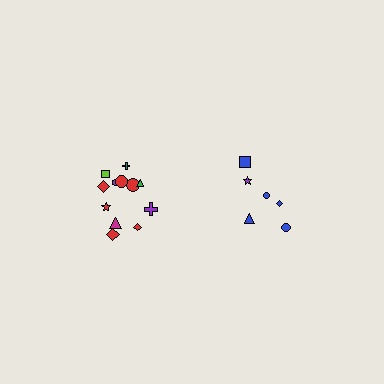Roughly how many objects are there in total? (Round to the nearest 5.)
Roughly 20 objects in total.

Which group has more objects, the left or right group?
The left group.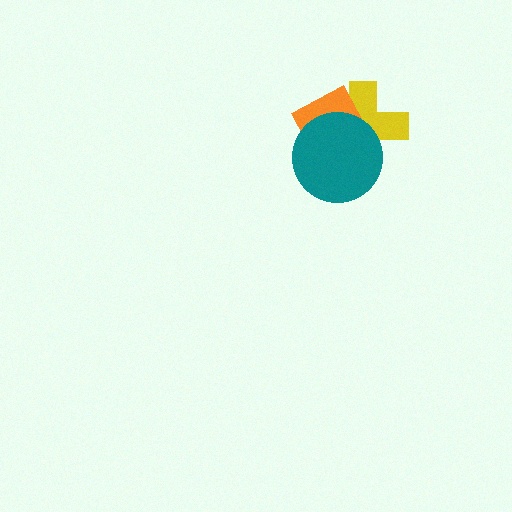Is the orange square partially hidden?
Yes, it is partially covered by another shape.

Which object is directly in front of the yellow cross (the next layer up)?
The orange square is directly in front of the yellow cross.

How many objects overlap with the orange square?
2 objects overlap with the orange square.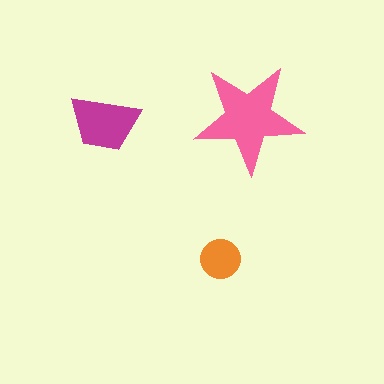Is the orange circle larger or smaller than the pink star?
Smaller.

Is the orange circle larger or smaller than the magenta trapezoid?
Smaller.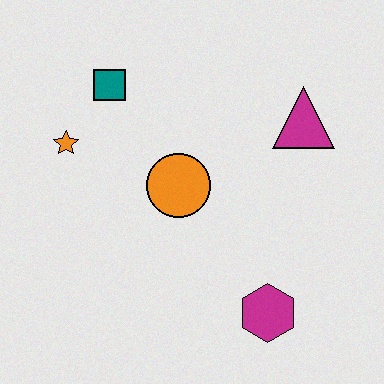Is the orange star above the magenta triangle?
No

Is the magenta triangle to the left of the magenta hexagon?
No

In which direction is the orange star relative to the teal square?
The orange star is below the teal square.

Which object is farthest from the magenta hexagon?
The teal square is farthest from the magenta hexagon.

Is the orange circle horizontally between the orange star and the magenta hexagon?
Yes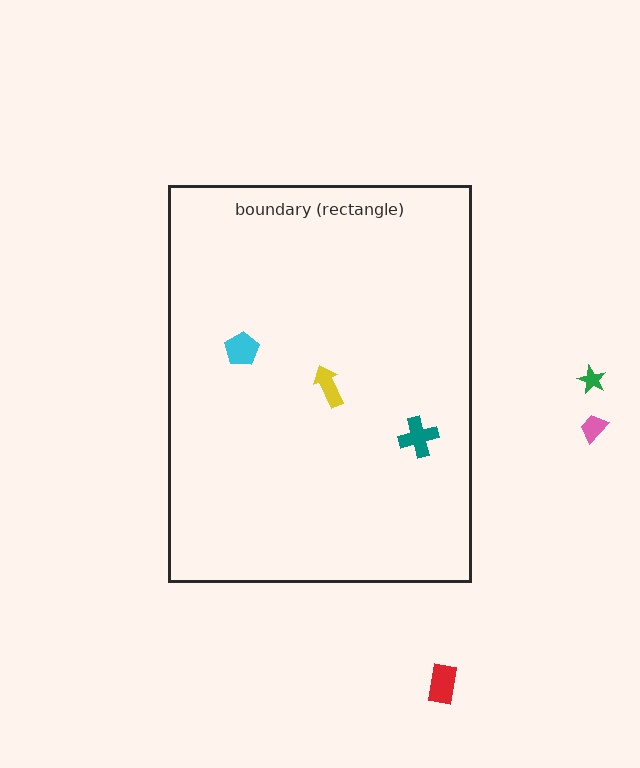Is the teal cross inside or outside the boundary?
Inside.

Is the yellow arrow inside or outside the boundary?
Inside.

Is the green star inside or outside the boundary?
Outside.